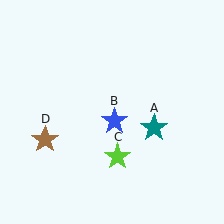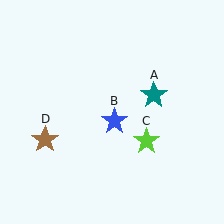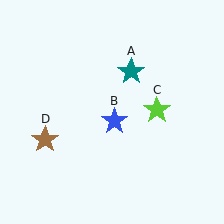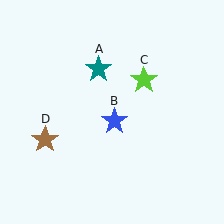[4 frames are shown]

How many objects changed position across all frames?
2 objects changed position: teal star (object A), lime star (object C).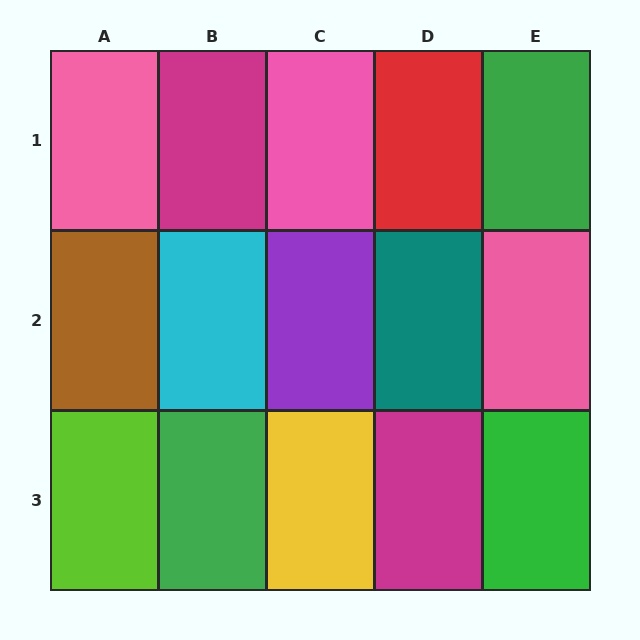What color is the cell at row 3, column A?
Lime.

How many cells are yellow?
1 cell is yellow.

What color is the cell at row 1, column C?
Pink.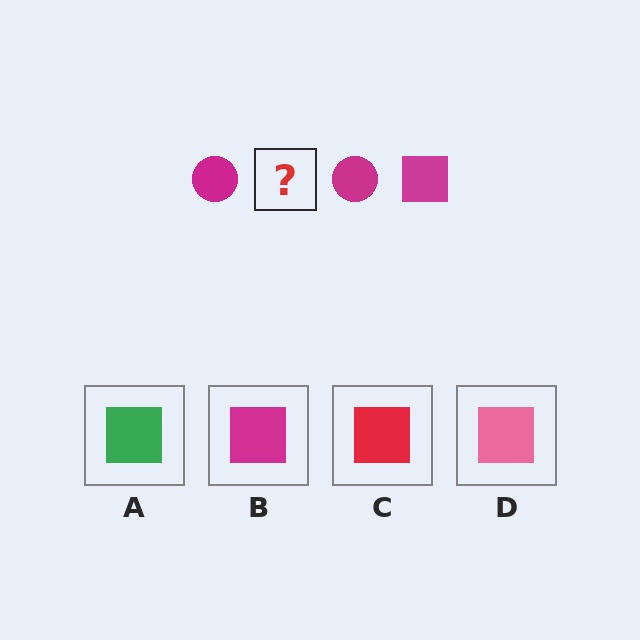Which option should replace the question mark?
Option B.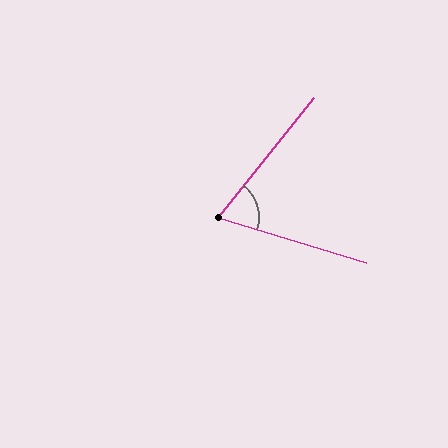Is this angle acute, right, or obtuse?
It is acute.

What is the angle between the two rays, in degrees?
Approximately 68 degrees.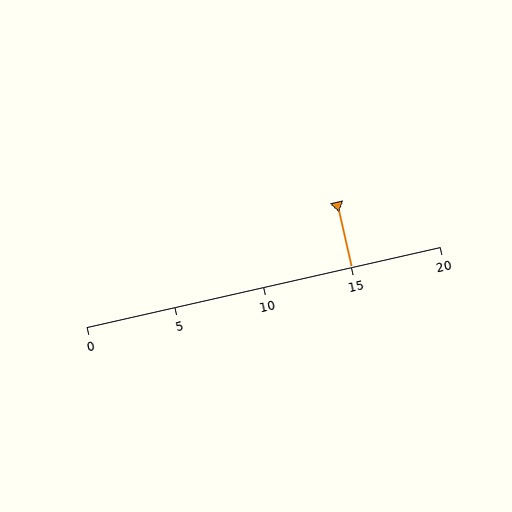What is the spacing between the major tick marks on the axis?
The major ticks are spaced 5 apart.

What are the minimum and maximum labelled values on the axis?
The axis runs from 0 to 20.